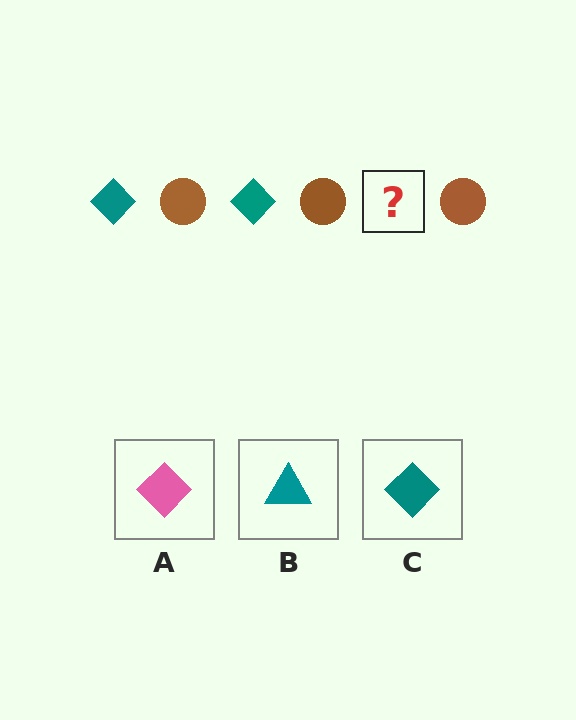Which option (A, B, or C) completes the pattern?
C.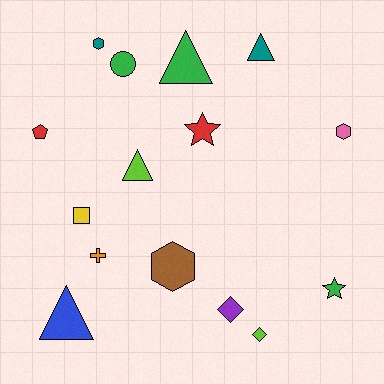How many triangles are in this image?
There are 4 triangles.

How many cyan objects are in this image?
There are no cyan objects.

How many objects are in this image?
There are 15 objects.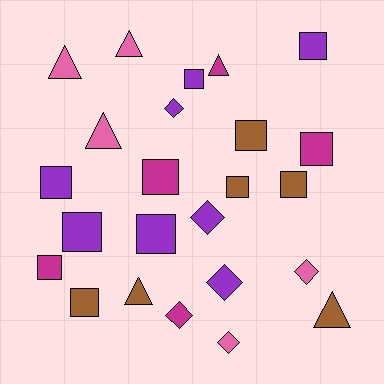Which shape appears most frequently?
Square, with 12 objects.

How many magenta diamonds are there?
There is 1 magenta diamond.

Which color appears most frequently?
Purple, with 8 objects.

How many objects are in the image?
There are 24 objects.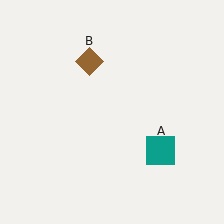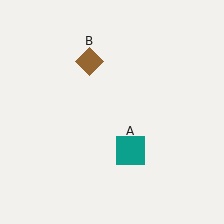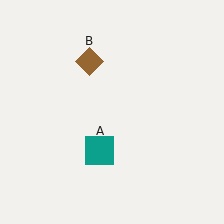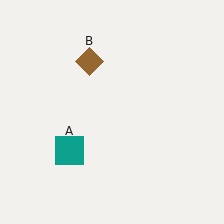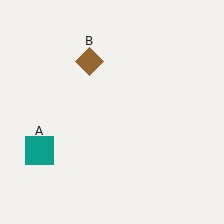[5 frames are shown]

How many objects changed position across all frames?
1 object changed position: teal square (object A).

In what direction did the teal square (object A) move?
The teal square (object A) moved left.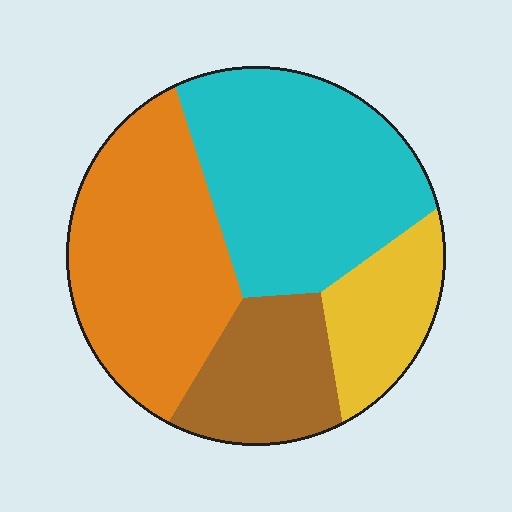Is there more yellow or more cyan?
Cyan.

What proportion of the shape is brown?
Brown takes up about one sixth (1/6) of the shape.